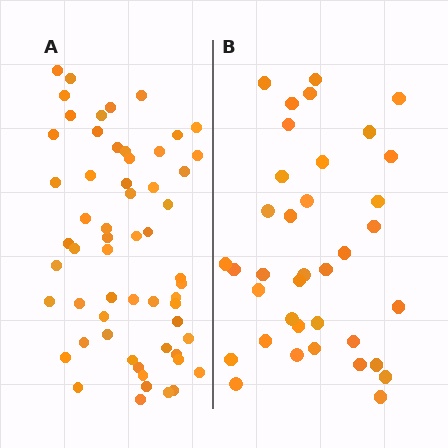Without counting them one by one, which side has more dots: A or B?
Region A (the left region) has more dots.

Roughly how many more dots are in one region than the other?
Region A has approximately 20 more dots than region B.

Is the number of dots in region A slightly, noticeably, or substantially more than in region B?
Region A has substantially more. The ratio is roughly 1.6 to 1.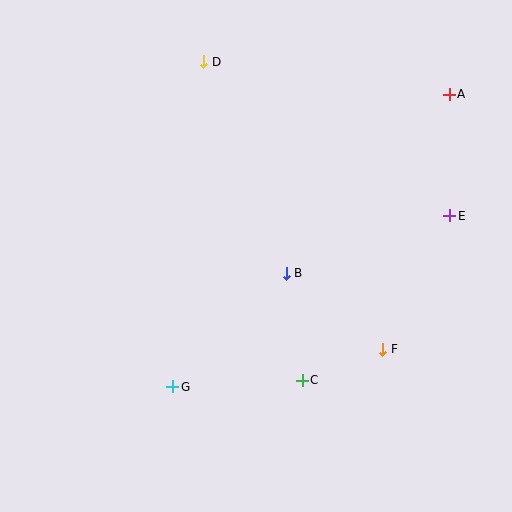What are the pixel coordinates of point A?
Point A is at (449, 94).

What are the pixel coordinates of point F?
Point F is at (383, 349).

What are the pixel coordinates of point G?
Point G is at (173, 387).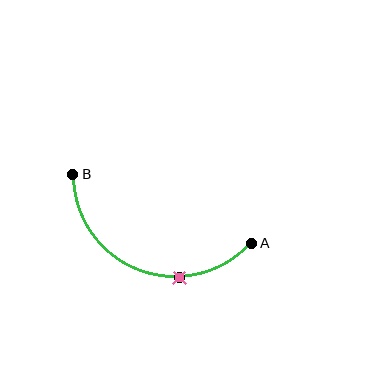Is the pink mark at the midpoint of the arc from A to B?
No. The pink mark lies on the arc but is closer to endpoint A. The arc midpoint would be at the point on the curve equidistant along the arc from both A and B.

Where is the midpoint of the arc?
The arc midpoint is the point on the curve farthest from the straight line joining A and B. It sits below that line.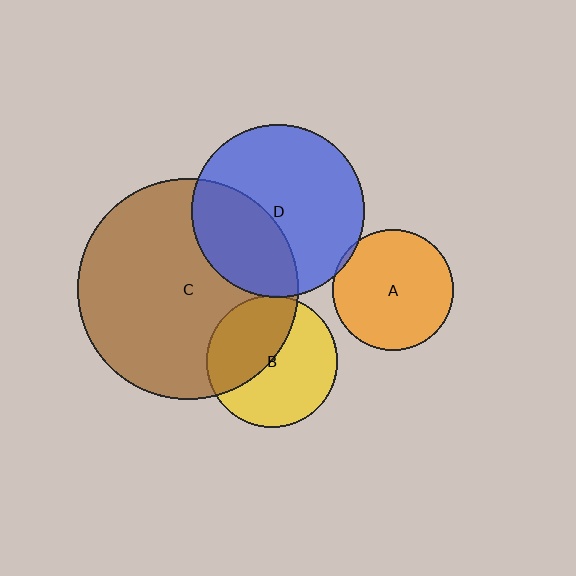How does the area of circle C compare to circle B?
Approximately 2.8 times.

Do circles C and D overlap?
Yes.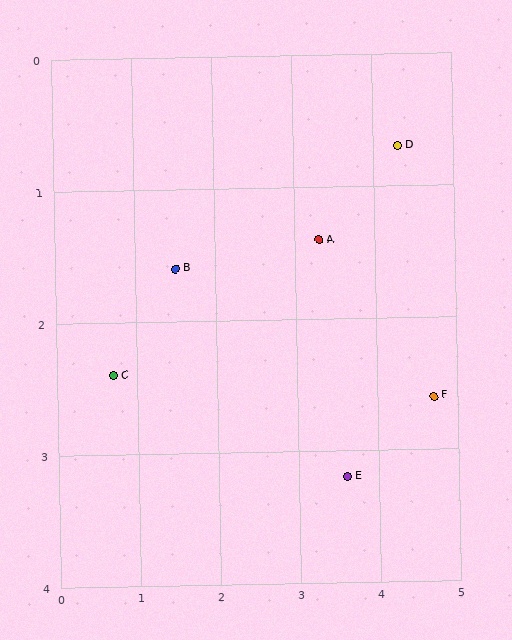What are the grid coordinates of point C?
Point C is at approximately (0.7, 2.4).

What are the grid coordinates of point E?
Point E is at approximately (3.6, 3.2).